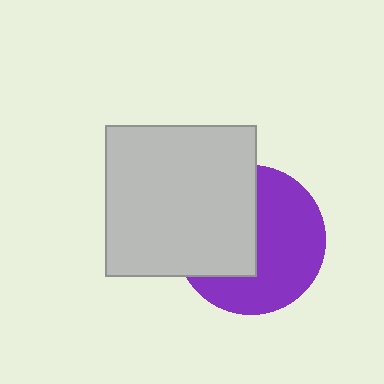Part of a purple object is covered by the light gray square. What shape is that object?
It is a circle.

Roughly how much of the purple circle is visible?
About half of it is visible (roughly 56%).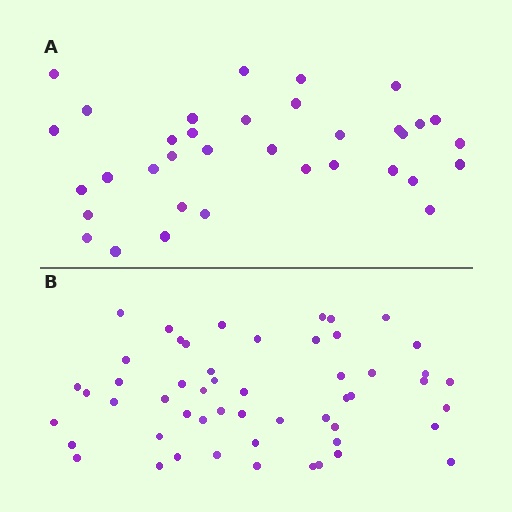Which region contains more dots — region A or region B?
Region B (the bottom region) has more dots.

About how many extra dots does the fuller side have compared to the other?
Region B has approximately 20 more dots than region A.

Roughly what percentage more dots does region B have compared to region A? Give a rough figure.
About 50% more.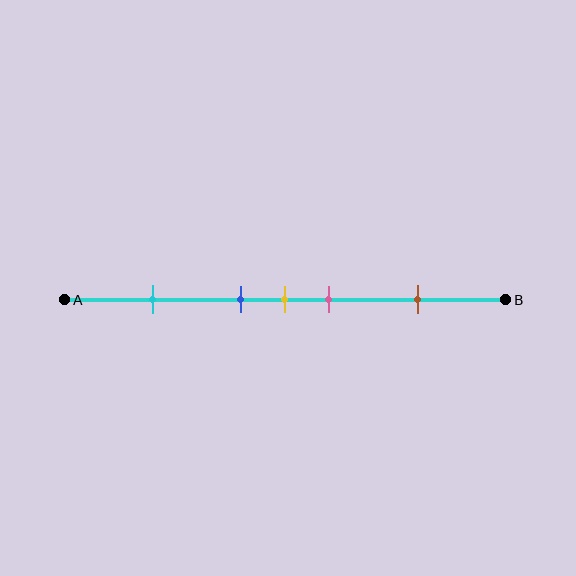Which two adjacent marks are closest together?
The blue and yellow marks are the closest adjacent pair.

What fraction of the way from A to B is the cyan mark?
The cyan mark is approximately 20% (0.2) of the way from A to B.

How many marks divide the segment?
There are 5 marks dividing the segment.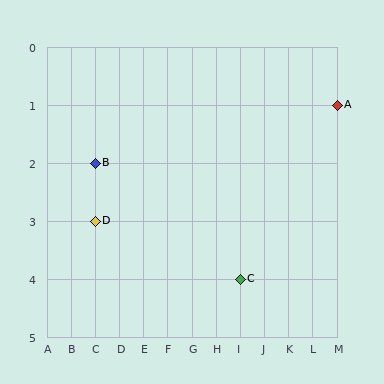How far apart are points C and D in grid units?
Points C and D are 6 columns and 1 row apart (about 6.1 grid units diagonally).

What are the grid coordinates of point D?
Point D is at grid coordinates (C, 3).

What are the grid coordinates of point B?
Point B is at grid coordinates (C, 2).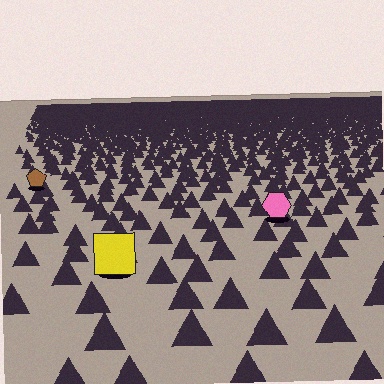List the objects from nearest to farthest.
From nearest to farthest: the yellow square, the pink hexagon, the brown pentagon.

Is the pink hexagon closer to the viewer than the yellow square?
No. The yellow square is closer — you can tell from the texture gradient: the ground texture is coarser near it.